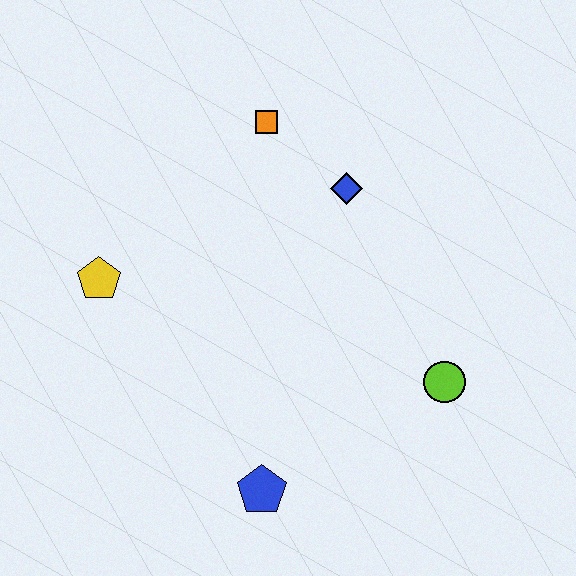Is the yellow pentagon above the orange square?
No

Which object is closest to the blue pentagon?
The lime circle is closest to the blue pentagon.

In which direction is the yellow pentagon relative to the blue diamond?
The yellow pentagon is to the left of the blue diamond.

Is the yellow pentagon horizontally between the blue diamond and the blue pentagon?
No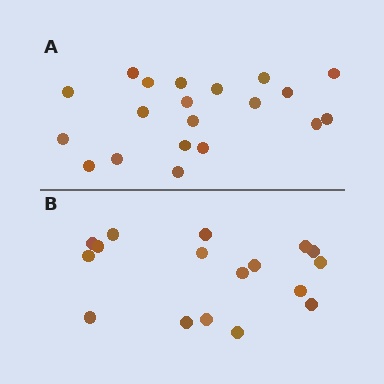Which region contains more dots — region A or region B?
Region A (the top region) has more dots.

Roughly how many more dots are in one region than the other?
Region A has just a few more — roughly 2 or 3 more dots than region B.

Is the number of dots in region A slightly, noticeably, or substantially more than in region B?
Region A has only slightly more — the two regions are fairly close. The ratio is roughly 1.2 to 1.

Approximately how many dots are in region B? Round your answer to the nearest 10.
About 20 dots. (The exact count is 17, which rounds to 20.)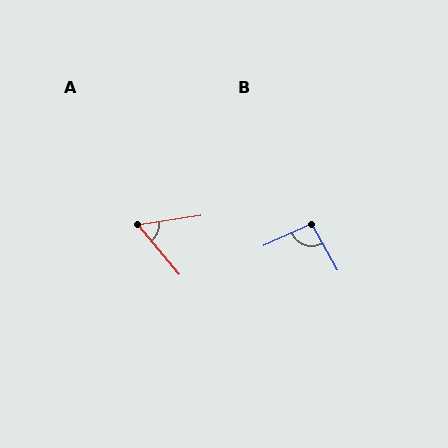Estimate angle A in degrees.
Approximately 58 degrees.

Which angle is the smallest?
A, at approximately 58 degrees.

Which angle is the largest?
B, at approximately 95 degrees.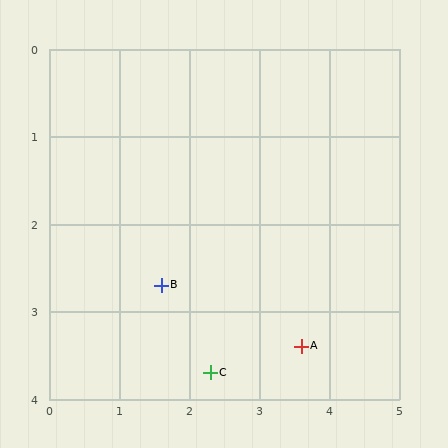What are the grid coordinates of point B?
Point B is at approximately (1.6, 2.7).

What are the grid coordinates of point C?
Point C is at approximately (2.3, 3.7).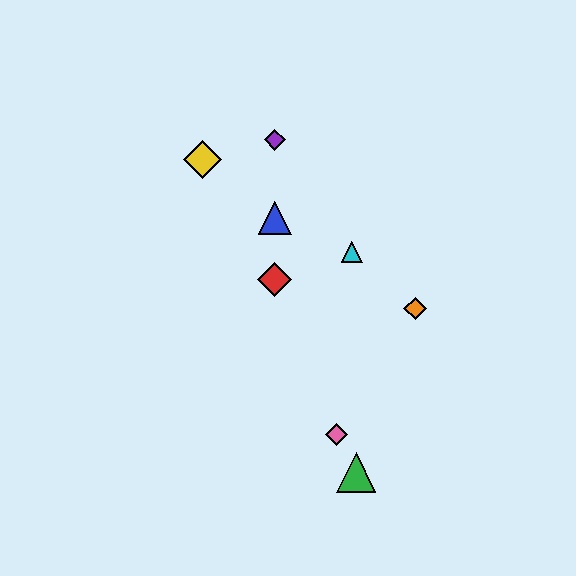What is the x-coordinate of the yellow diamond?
The yellow diamond is at x≈202.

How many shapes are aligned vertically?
3 shapes (the red diamond, the blue triangle, the purple diamond) are aligned vertically.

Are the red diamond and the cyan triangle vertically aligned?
No, the red diamond is at x≈275 and the cyan triangle is at x≈352.